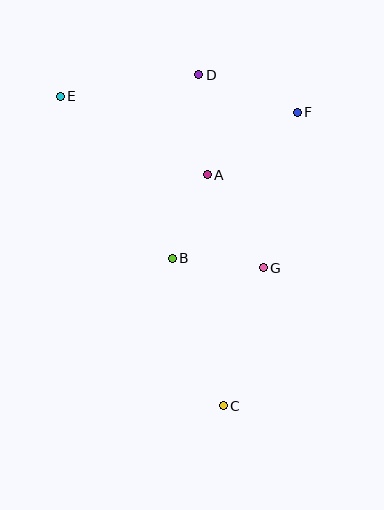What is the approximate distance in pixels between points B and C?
The distance between B and C is approximately 156 pixels.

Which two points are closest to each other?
Points A and B are closest to each other.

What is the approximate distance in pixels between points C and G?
The distance between C and G is approximately 144 pixels.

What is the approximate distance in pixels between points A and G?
The distance between A and G is approximately 108 pixels.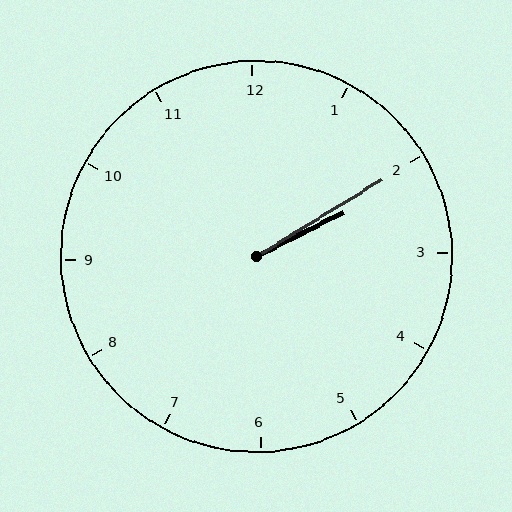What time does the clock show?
2:10.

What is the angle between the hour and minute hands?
Approximately 5 degrees.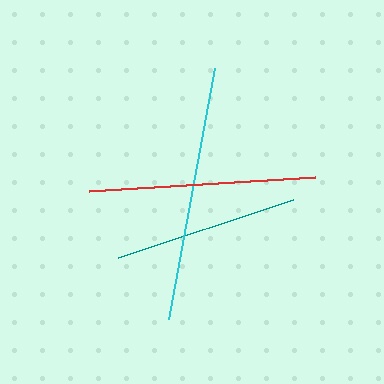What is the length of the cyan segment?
The cyan segment is approximately 255 pixels long.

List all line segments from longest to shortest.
From longest to shortest: cyan, red, teal.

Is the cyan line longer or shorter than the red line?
The cyan line is longer than the red line.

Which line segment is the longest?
The cyan line is the longest at approximately 255 pixels.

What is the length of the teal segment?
The teal segment is approximately 185 pixels long.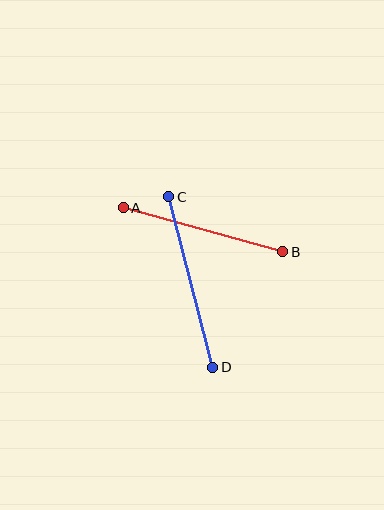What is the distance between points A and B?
The distance is approximately 166 pixels.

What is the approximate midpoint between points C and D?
The midpoint is at approximately (191, 282) pixels.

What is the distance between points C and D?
The distance is approximately 176 pixels.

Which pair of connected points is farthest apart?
Points C and D are farthest apart.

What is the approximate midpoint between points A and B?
The midpoint is at approximately (203, 230) pixels.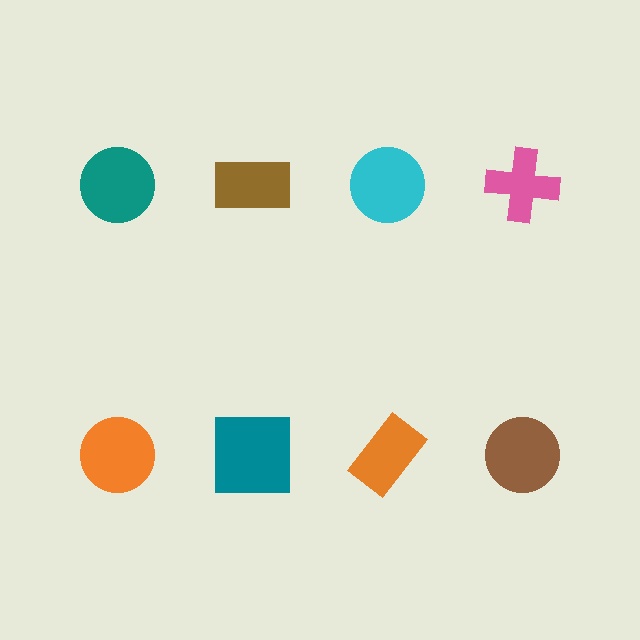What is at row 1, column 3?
A cyan circle.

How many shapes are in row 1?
4 shapes.